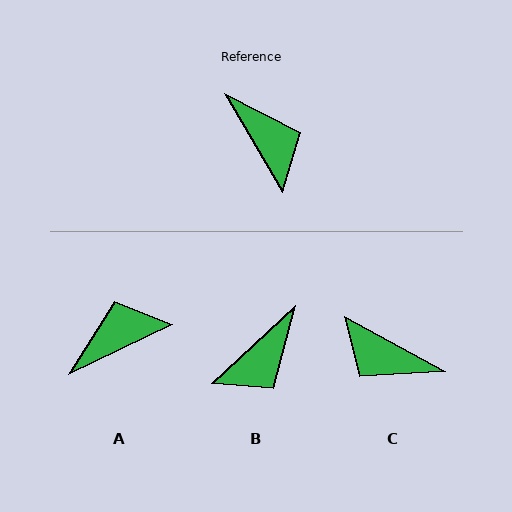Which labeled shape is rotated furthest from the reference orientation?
C, about 149 degrees away.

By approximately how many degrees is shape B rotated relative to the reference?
Approximately 78 degrees clockwise.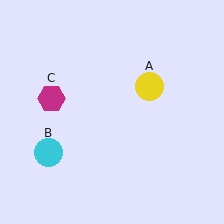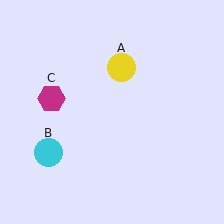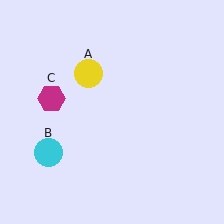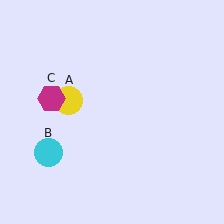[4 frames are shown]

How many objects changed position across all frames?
1 object changed position: yellow circle (object A).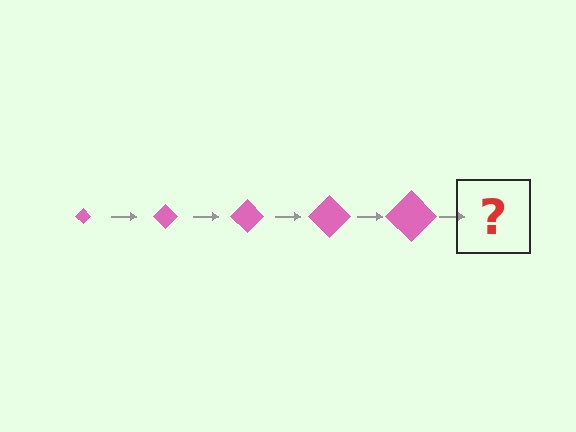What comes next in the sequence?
The next element should be a pink diamond, larger than the previous one.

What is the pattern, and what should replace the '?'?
The pattern is that the diamond gets progressively larger each step. The '?' should be a pink diamond, larger than the previous one.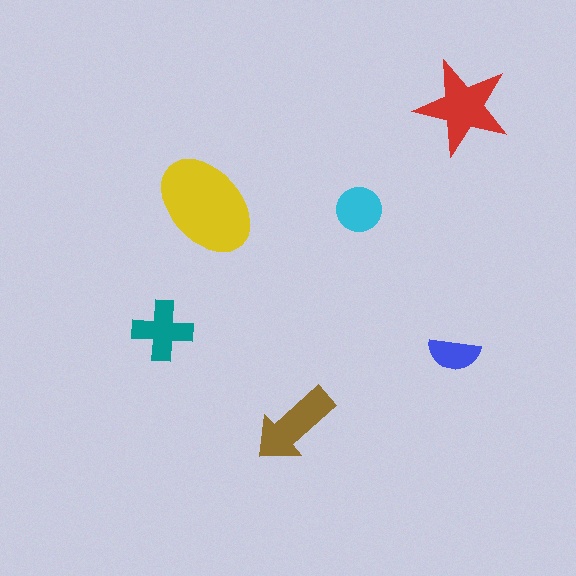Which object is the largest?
The yellow ellipse.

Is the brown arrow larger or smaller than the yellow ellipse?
Smaller.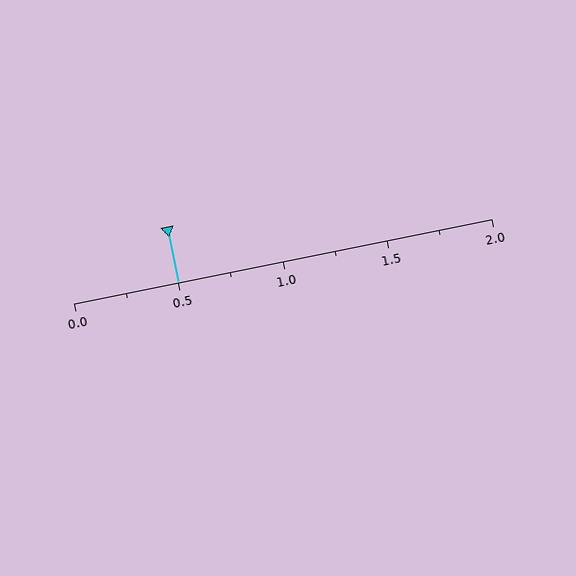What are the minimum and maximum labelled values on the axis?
The axis runs from 0.0 to 2.0.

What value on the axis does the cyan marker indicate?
The marker indicates approximately 0.5.